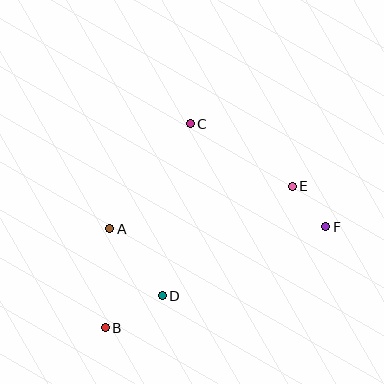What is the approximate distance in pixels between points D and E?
The distance between D and E is approximately 170 pixels.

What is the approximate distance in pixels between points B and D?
The distance between B and D is approximately 66 pixels.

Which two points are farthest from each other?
Points B and F are farthest from each other.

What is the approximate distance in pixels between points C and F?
The distance between C and F is approximately 170 pixels.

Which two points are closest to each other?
Points E and F are closest to each other.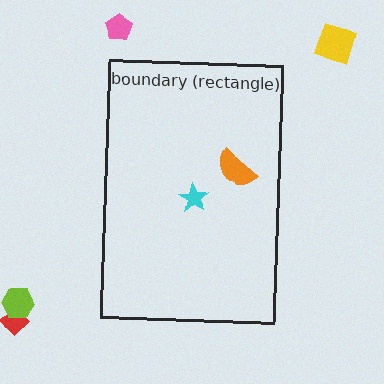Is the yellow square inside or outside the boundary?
Outside.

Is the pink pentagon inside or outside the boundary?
Outside.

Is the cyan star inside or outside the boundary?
Inside.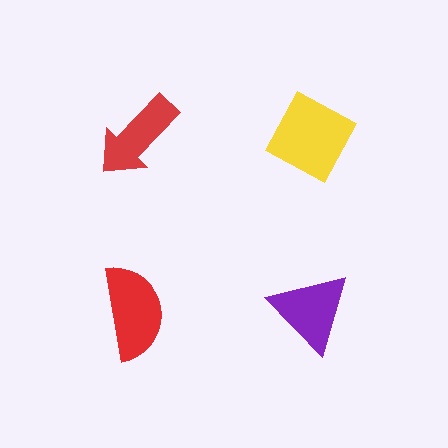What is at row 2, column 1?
A red semicircle.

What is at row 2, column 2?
A purple triangle.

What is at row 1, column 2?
A yellow diamond.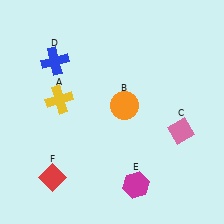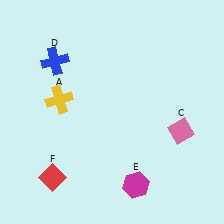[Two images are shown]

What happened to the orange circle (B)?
The orange circle (B) was removed in Image 2. It was in the top-right area of Image 1.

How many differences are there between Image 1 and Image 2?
There is 1 difference between the two images.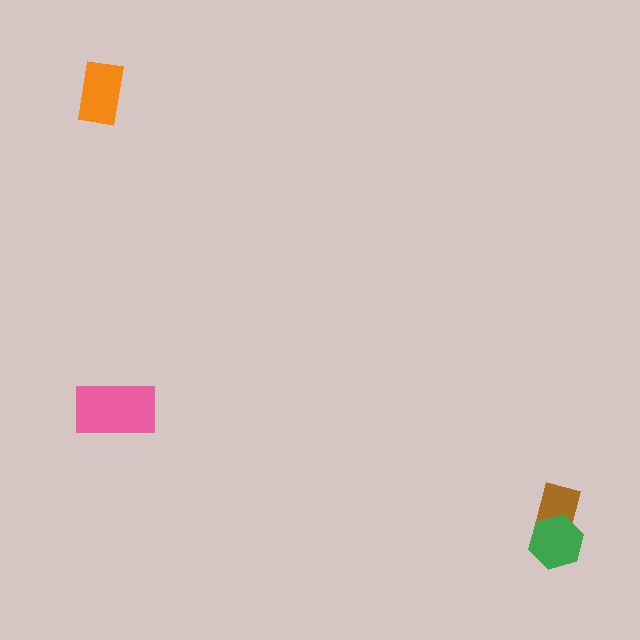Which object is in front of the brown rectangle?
The green hexagon is in front of the brown rectangle.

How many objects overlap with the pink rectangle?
0 objects overlap with the pink rectangle.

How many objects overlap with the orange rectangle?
0 objects overlap with the orange rectangle.